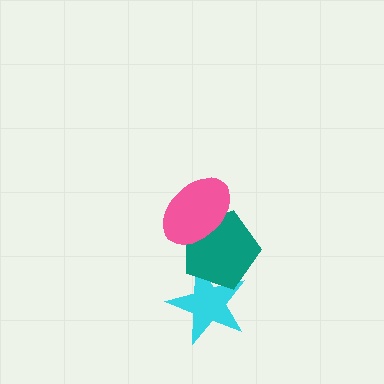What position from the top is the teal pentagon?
The teal pentagon is 2nd from the top.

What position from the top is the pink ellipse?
The pink ellipse is 1st from the top.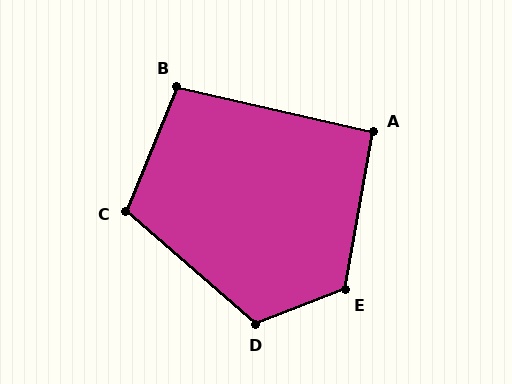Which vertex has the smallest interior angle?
A, at approximately 93 degrees.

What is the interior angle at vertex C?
Approximately 109 degrees (obtuse).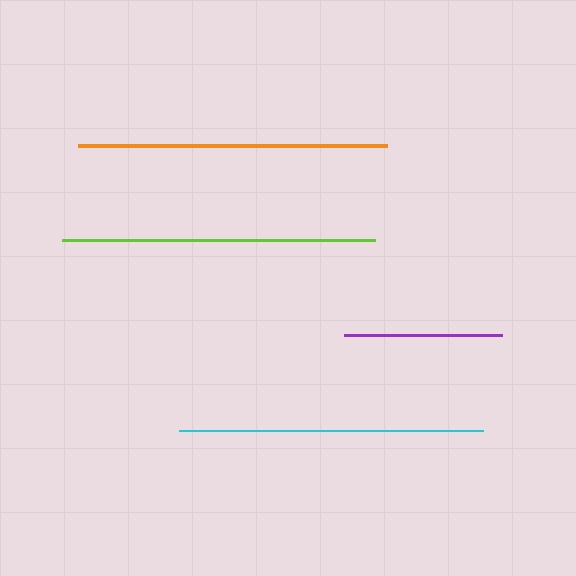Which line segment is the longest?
The lime line is the longest at approximately 312 pixels.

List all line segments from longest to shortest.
From longest to shortest: lime, orange, cyan, purple.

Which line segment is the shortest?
The purple line is the shortest at approximately 158 pixels.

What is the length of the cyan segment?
The cyan segment is approximately 304 pixels long.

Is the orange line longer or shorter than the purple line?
The orange line is longer than the purple line.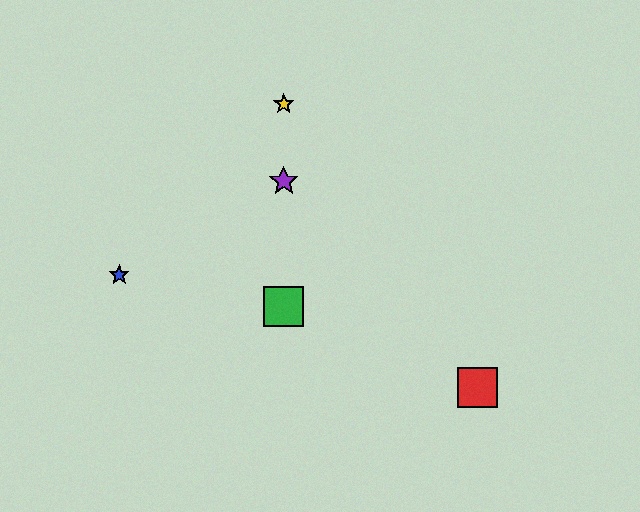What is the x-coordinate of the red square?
The red square is at x≈477.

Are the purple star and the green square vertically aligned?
Yes, both are at x≈284.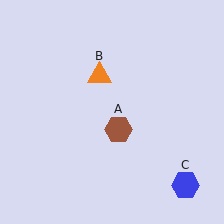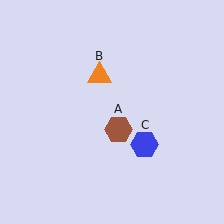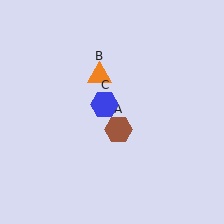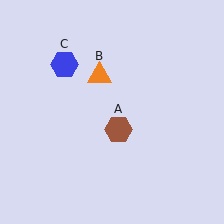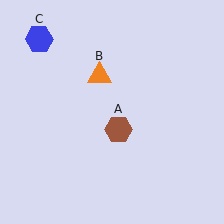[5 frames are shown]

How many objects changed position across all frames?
1 object changed position: blue hexagon (object C).